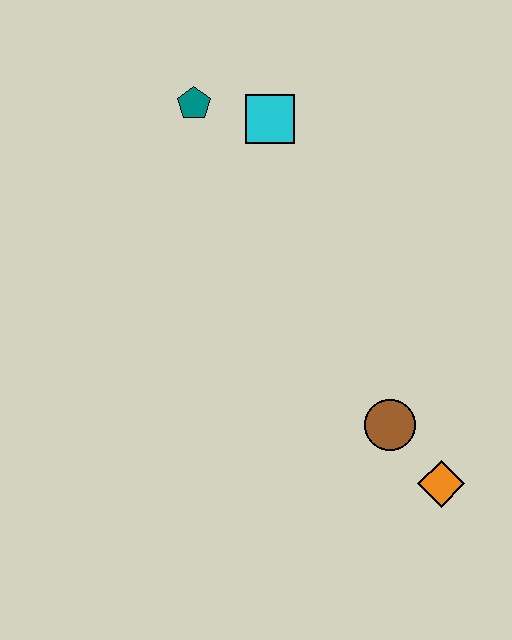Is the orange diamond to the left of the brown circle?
No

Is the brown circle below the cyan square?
Yes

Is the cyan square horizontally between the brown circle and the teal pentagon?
Yes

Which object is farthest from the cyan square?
The orange diamond is farthest from the cyan square.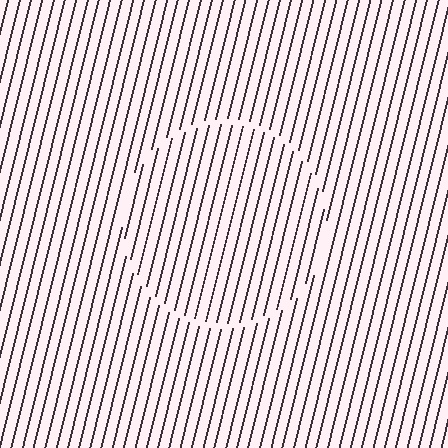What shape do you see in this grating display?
An illusory circle. The interior of the shape contains the same grating, shifted by half a period — the contour is defined by the phase discontinuity where line-ends from the inner and outer gratings abut.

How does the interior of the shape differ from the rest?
The interior of the shape contains the same grating, shifted by half a period — the contour is defined by the phase discontinuity where line-ends from the inner and outer gratings abut.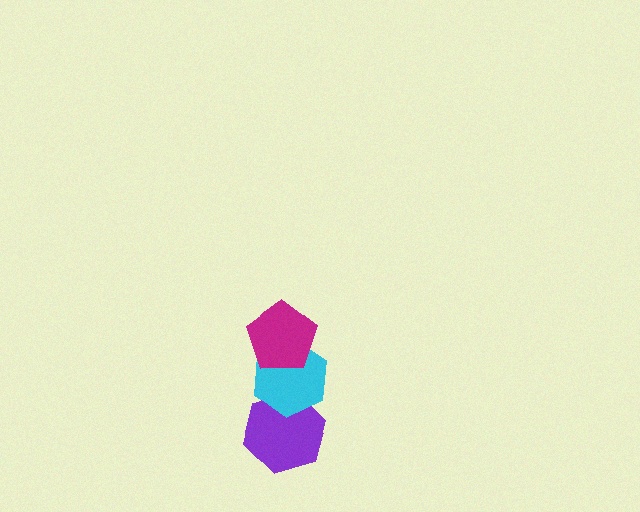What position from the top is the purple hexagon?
The purple hexagon is 3rd from the top.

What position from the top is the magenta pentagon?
The magenta pentagon is 1st from the top.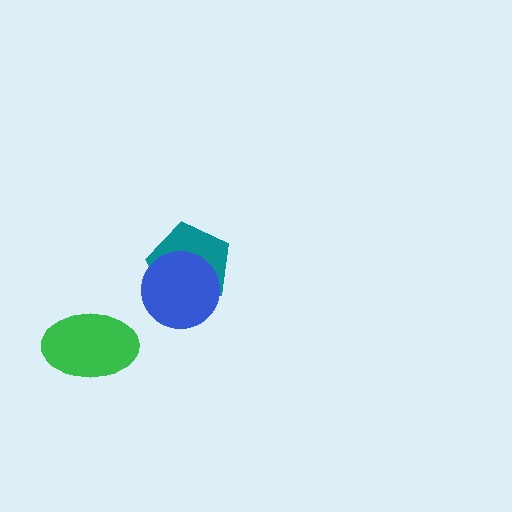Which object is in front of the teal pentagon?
The blue circle is in front of the teal pentagon.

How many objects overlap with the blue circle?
1 object overlaps with the blue circle.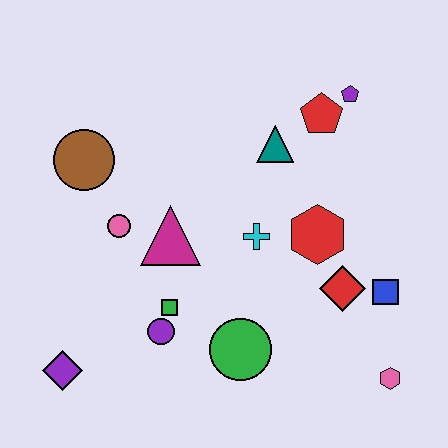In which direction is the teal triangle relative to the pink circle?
The teal triangle is to the right of the pink circle.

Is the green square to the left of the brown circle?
No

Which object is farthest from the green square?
The purple pentagon is farthest from the green square.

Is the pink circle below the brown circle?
Yes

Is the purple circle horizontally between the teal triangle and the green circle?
No